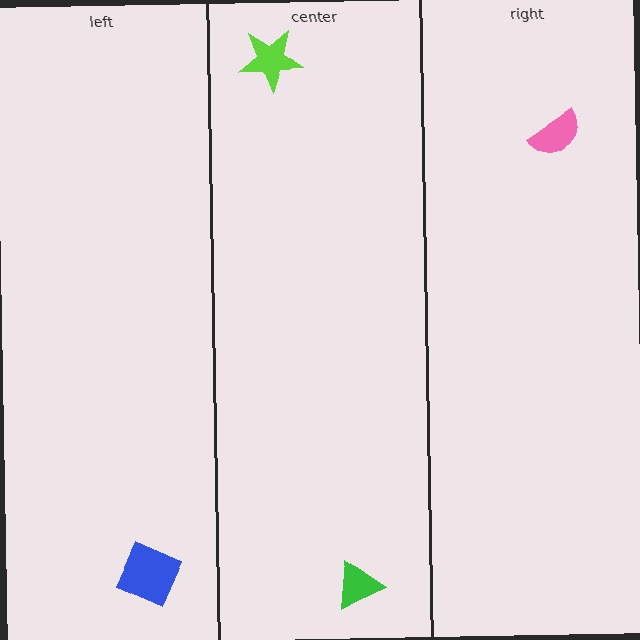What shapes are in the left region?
The blue square.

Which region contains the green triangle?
The center region.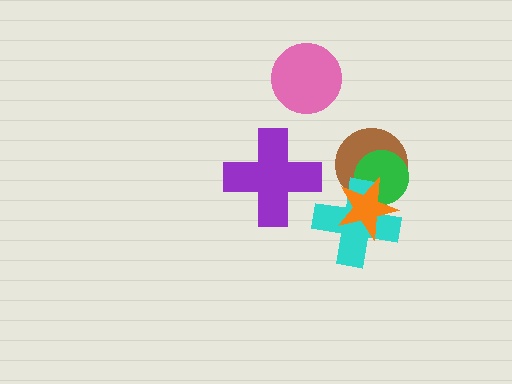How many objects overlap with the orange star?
3 objects overlap with the orange star.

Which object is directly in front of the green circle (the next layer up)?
The cyan cross is directly in front of the green circle.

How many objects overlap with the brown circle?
3 objects overlap with the brown circle.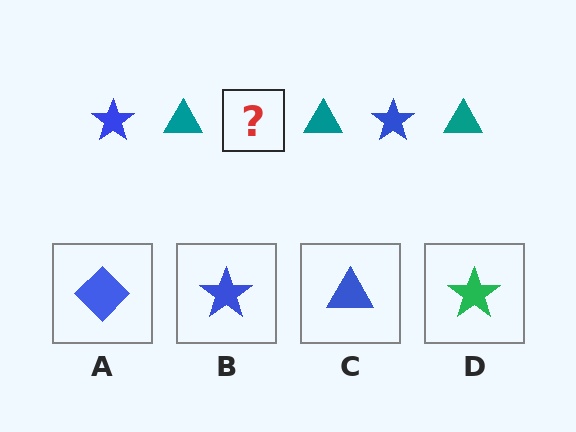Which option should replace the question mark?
Option B.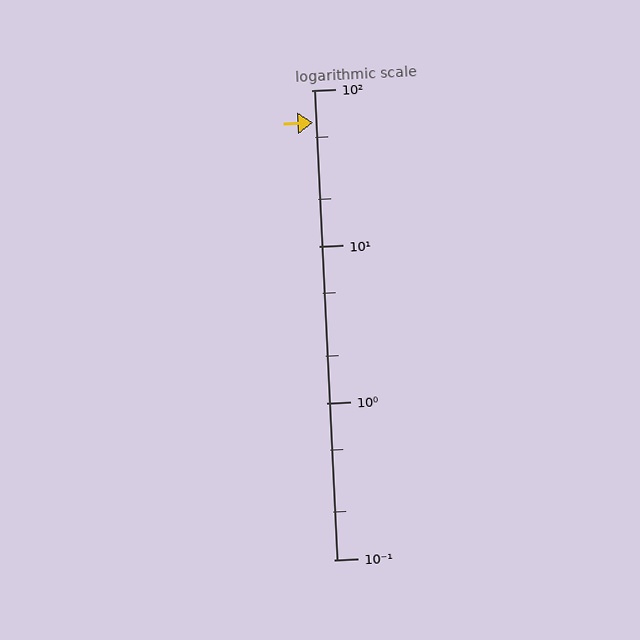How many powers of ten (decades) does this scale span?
The scale spans 3 decades, from 0.1 to 100.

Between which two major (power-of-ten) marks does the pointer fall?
The pointer is between 10 and 100.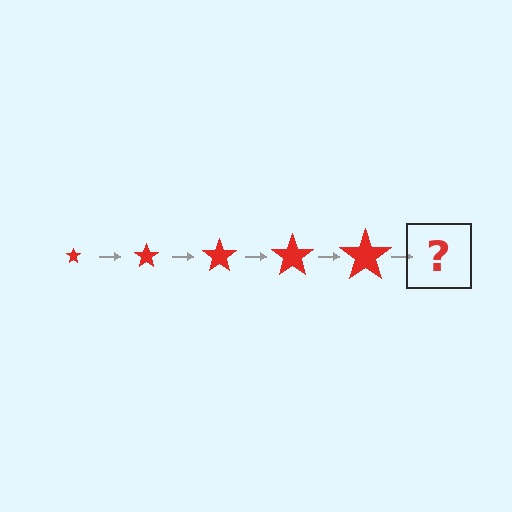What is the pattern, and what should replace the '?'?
The pattern is that the star gets progressively larger each step. The '?' should be a red star, larger than the previous one.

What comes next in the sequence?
The next element should be a red star, larger than the previous one.